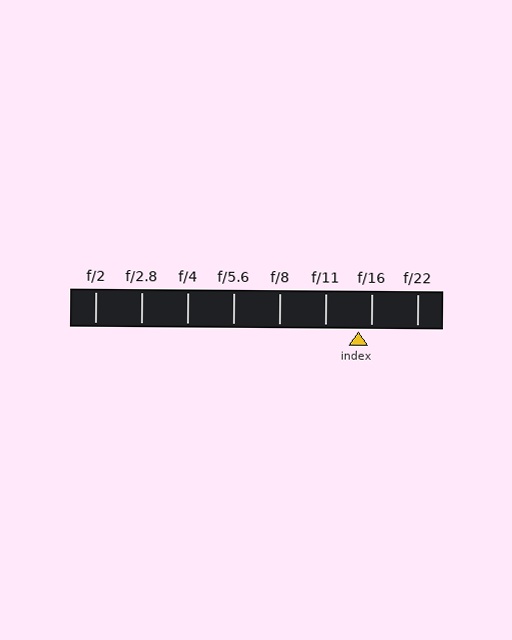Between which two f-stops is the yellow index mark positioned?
The index mark is between f/11 and f/16.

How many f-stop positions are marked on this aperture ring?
There are 8 f-stop positions marked.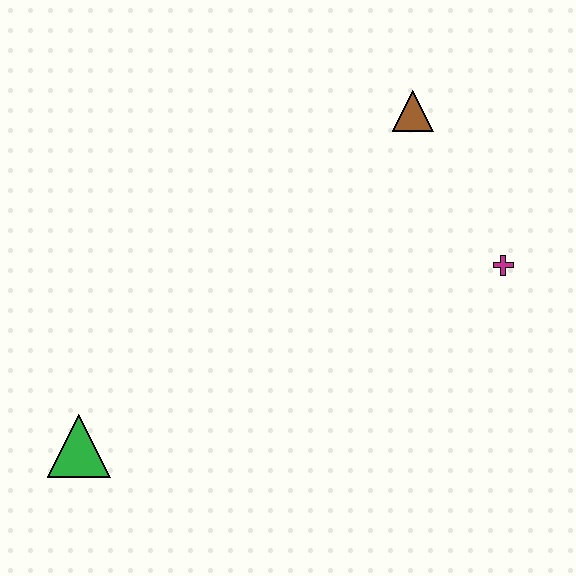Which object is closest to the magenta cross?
The brown triangle is closest to the magenta cross.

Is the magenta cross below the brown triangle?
Yes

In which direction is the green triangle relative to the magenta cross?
The green triangle is to the left of the magenta cross.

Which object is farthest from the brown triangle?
The green triangle is farthest from the brown triangle.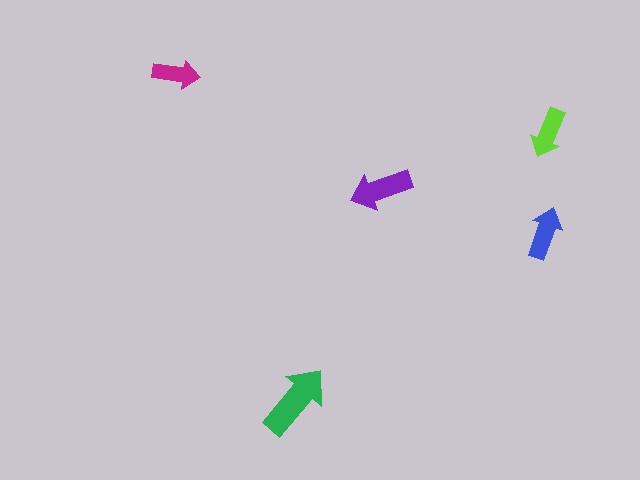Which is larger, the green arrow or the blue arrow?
The green one.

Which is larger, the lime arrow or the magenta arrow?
The lime one.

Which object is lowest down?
The green arrow is bottommost.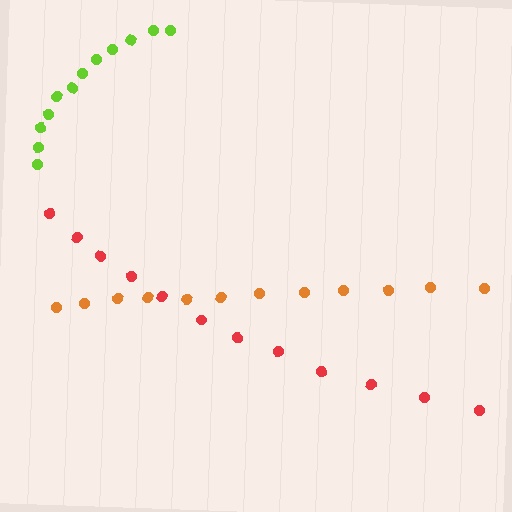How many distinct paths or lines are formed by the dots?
There are 3 distinct paths.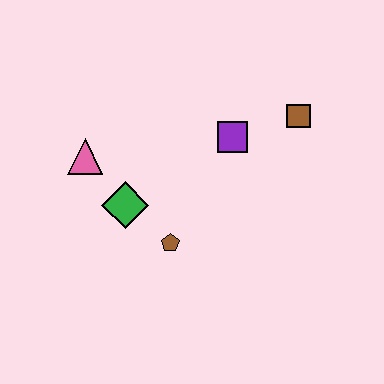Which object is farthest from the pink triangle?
The brown square is farthest from the pink triangle.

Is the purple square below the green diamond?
No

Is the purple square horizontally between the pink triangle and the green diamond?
No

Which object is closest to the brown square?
The purple square is closest to the brown square.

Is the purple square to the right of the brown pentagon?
Yes